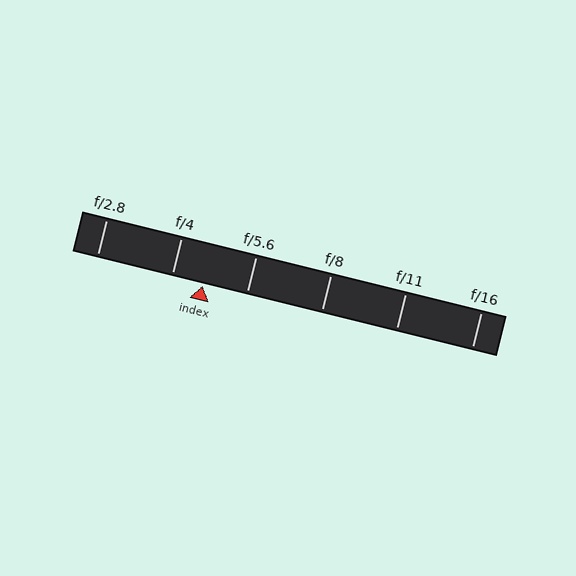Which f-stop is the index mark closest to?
The index mark is closest to f/4.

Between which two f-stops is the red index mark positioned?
The index mark is between f/4 and f/5.6.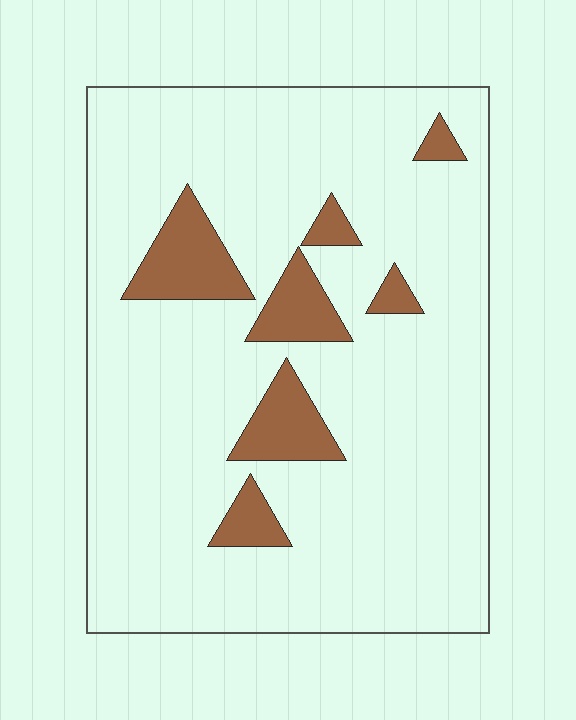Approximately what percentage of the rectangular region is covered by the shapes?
Approximately 10%.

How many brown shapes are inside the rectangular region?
7.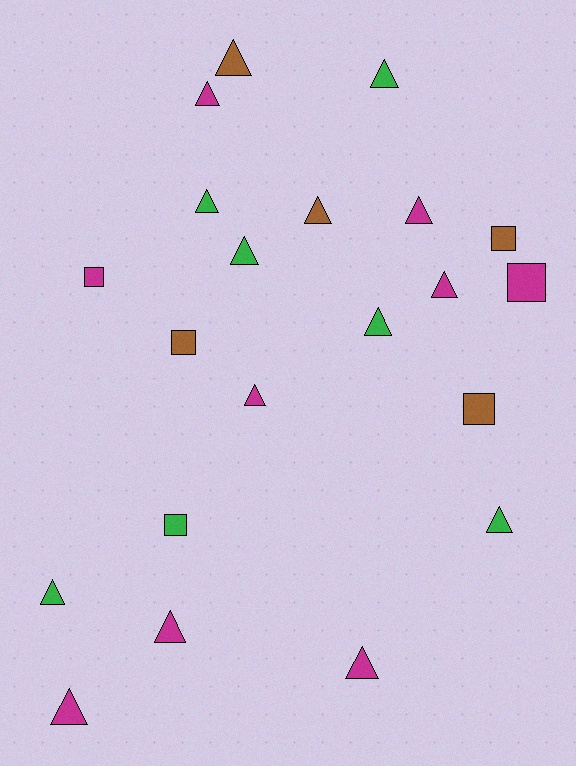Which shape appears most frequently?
Triangle, with 15 objects.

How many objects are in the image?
There are 21 objects.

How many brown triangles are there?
There are 2 brown triangles.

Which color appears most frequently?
Magenta, with 9 objects.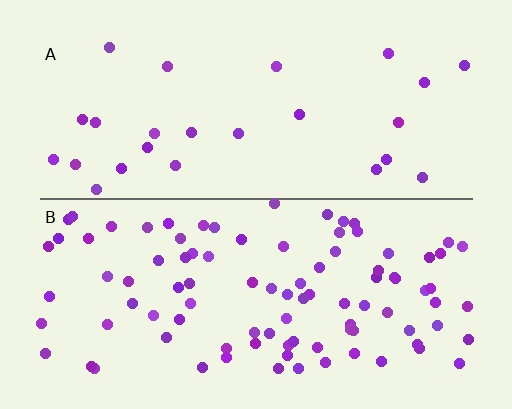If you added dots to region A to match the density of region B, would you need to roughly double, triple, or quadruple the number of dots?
Approximately quadruple.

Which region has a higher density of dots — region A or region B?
B (the bottom).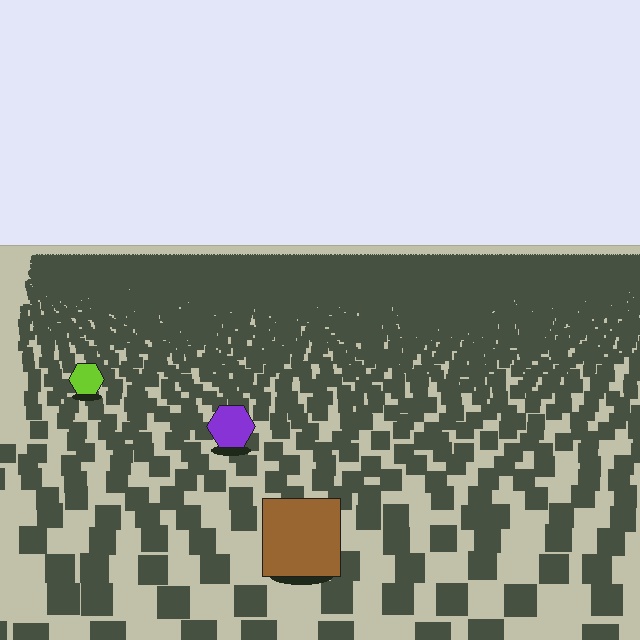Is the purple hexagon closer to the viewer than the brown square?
No. The brown square is closer — you can tell from the texture gradient: the ground texture is coarser near it.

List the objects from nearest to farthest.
From nearest to farthest: the brown square, the purple hexagon, the lime hexagon.